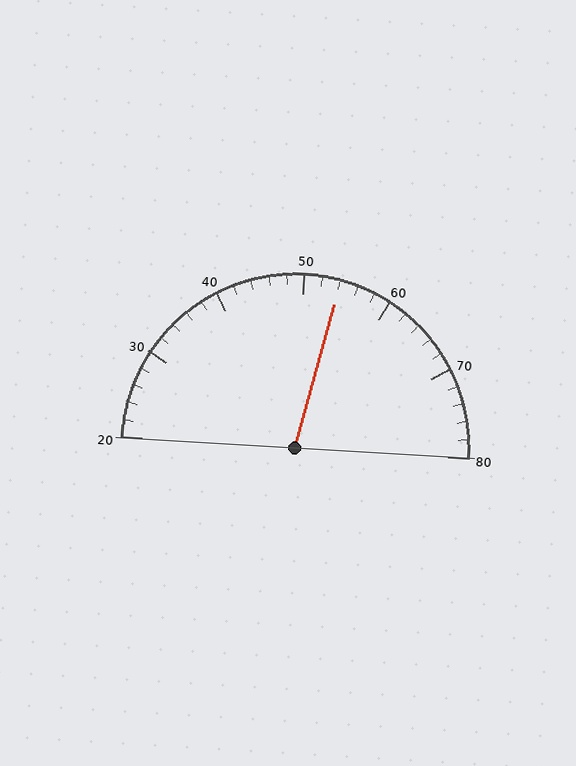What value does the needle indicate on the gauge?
The needle indicates approximately 54.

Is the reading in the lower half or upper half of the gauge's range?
The reading is in the upper half of the range (20 to 80).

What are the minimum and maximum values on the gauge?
The gauge ranges from 20 to 80.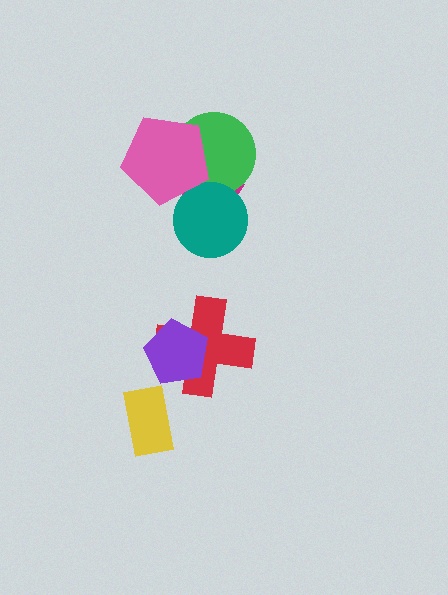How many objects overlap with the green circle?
3 objects overlap with the green circle.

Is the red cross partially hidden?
Yes, it is partially covered by another shape.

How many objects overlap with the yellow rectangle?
0 objects overlap with the yellow rectangle.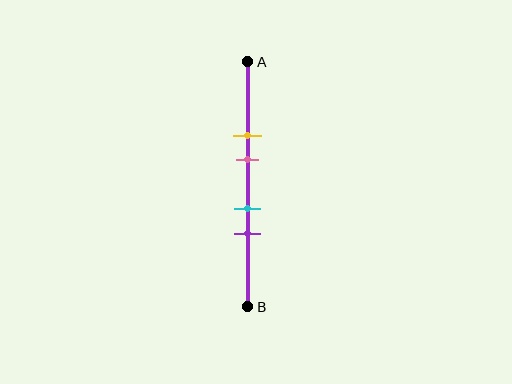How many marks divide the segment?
There are 4 marks dividing the segment.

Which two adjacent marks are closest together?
The cyan and purple marks are the closest adjacent pair.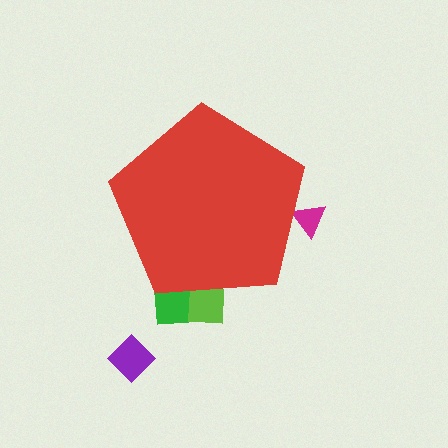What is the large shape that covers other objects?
A red pentagon.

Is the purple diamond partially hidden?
No, the purple diamond is fully visible.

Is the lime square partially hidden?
Yes, the lime square is partially hidden behind the red pentagon.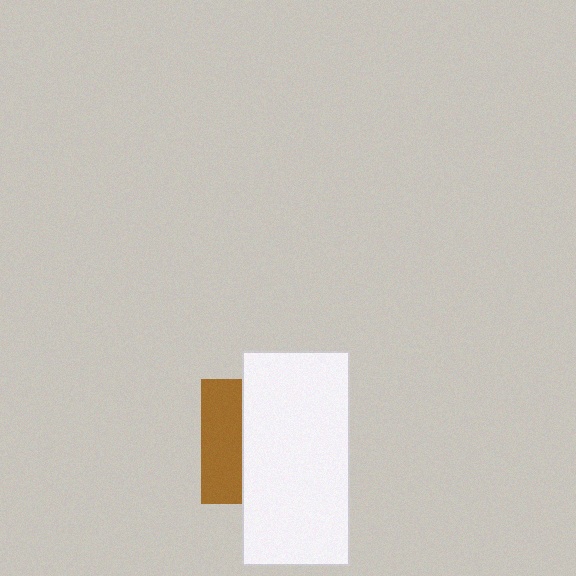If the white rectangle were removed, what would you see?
You would see the complete brown square.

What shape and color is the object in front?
The object in front is a white rectangle.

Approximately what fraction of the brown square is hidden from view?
Roughly 68% of the brown square is hidden behind the white rectangle.